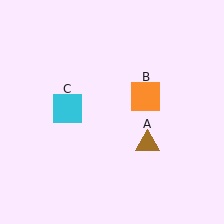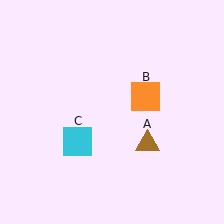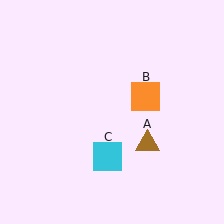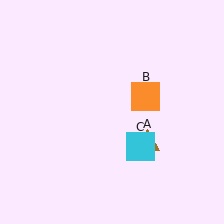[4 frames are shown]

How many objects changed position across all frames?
1 object changed position: cyan square (object C).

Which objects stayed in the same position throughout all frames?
Brown triangle (object A) and orange square (object B) remained stationary.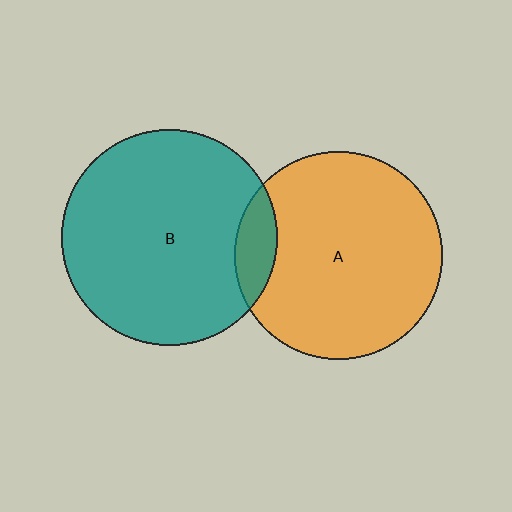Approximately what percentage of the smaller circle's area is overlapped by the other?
Approximately 10%.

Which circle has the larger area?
Circle B (teal).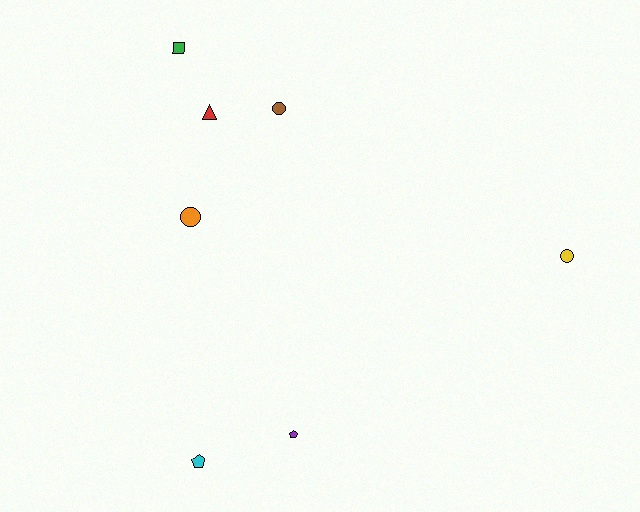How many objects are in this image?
There are 7 objects.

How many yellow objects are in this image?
There is 1 yellow object.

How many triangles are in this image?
There is 1 triangle.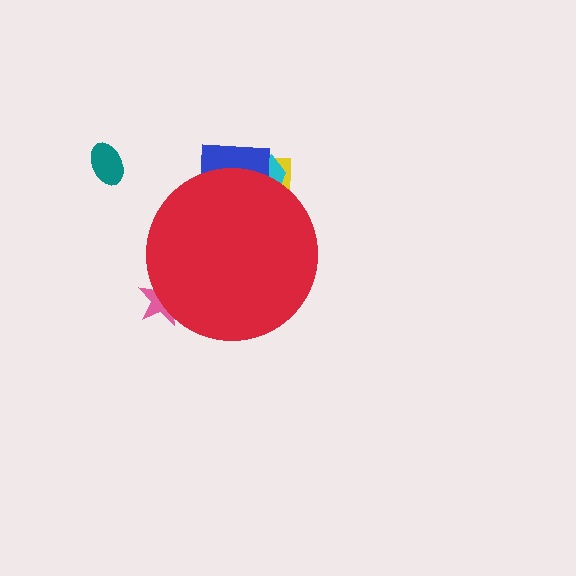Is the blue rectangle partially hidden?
Yes, the blue rectangle is partially hidden behind the red circle.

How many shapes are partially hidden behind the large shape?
4 shapes are partially hidden.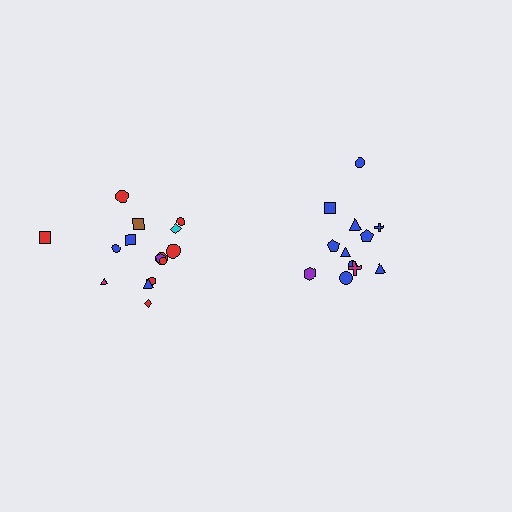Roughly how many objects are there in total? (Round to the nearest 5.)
Roughly 25 objects in total.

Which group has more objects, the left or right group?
The left group.